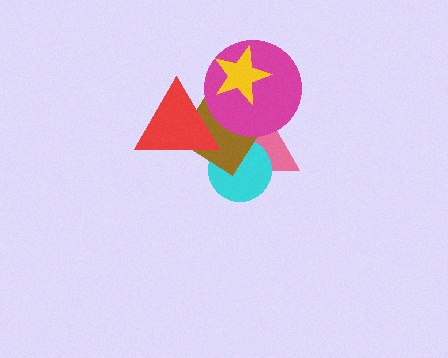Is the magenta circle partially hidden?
Yes, it is partially covered by another shape.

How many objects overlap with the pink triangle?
3 objects overlap with the pink triangle.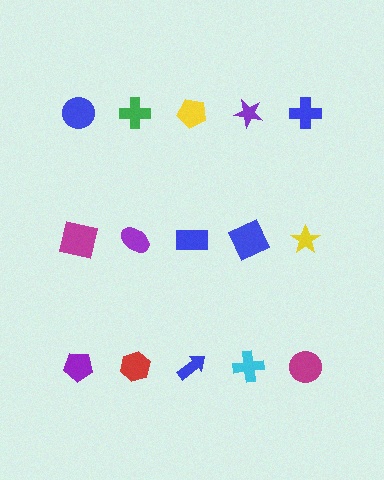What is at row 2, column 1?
A magenta square.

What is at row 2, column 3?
A blue rectangle.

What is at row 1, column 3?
A yellow pentagon.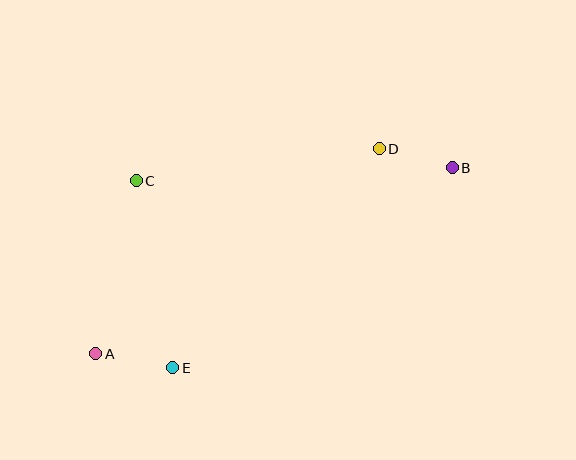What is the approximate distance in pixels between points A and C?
The distance between A and C is approximately 178 pixels.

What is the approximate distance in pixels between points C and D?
The distance between C and D is approximately 245 pixels.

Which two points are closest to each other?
Points B and D are closest to each other.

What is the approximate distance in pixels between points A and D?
The distance between A and D is approximately 350 pixels.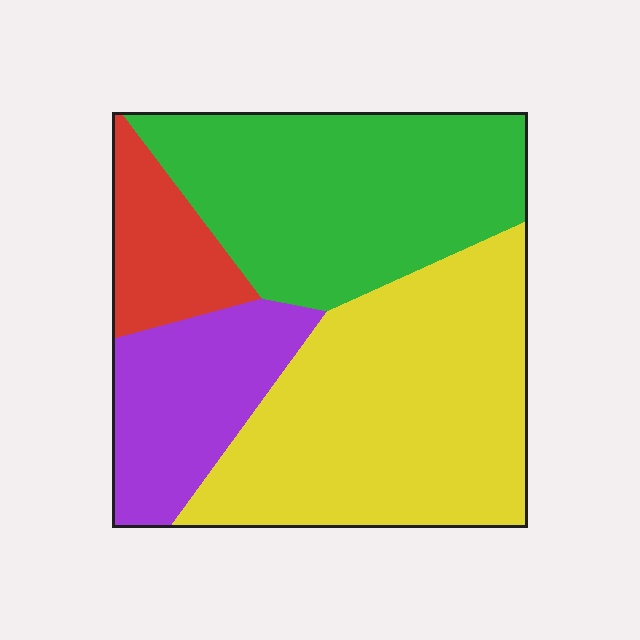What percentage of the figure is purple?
Purple covers roughly 15% of the figure.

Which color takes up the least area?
Red, at roughly 10%.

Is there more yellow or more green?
Yellow.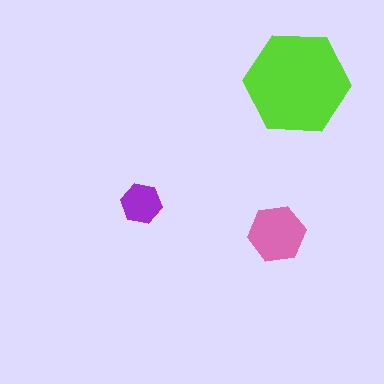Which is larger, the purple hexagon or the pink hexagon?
The pink one.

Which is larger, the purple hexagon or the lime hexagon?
The lime one.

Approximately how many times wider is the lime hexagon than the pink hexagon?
About 2 times wider.